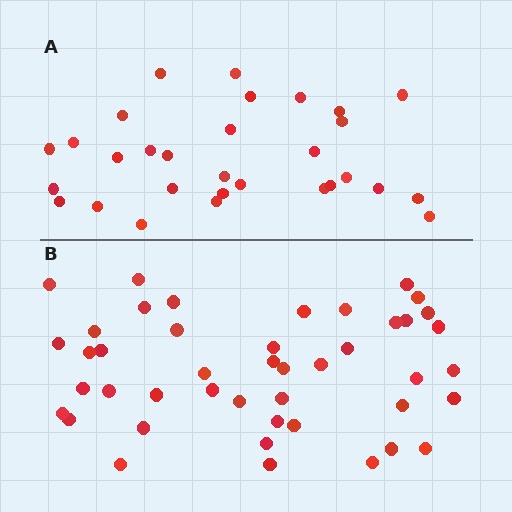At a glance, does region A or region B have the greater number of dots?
Region B (the bottom region) has more dots.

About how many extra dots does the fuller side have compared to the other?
Region B has approximately 15 more dots than region A.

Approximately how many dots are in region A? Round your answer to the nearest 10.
About 30 dots.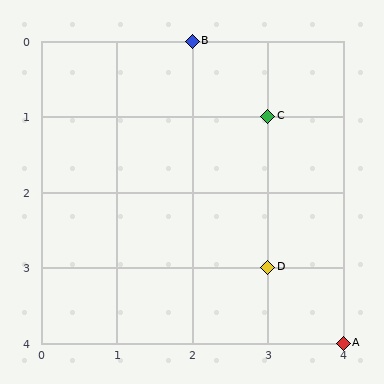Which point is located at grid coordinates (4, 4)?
Point A is at (4, 4).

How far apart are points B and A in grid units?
Points B and A are 2 columns and 4 rows apart (about 4.5 grid units diagonally).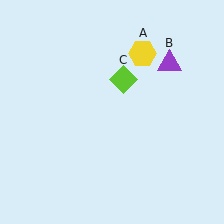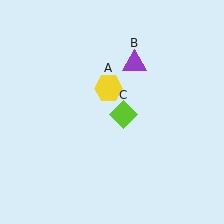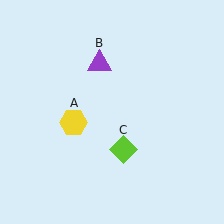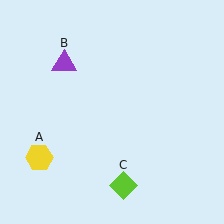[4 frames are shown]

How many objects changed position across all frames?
3 objects changed position: yellow hexagon (object A), purple triangle (object B), lime diamond (object C).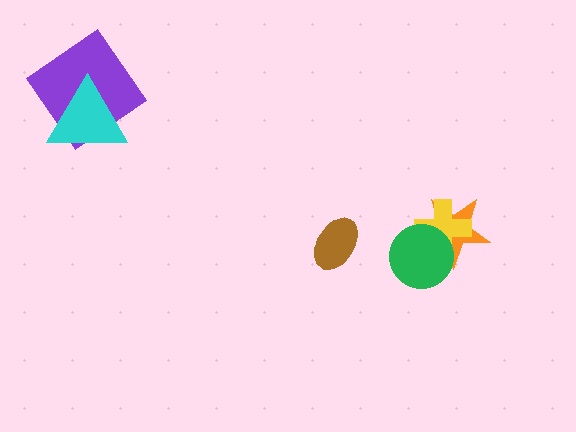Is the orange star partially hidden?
Yes, it is partially covered by another shape.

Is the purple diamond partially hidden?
Yes, it is partially covered by another shape.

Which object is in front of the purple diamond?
The cyan triangle is in front of the purple diamond.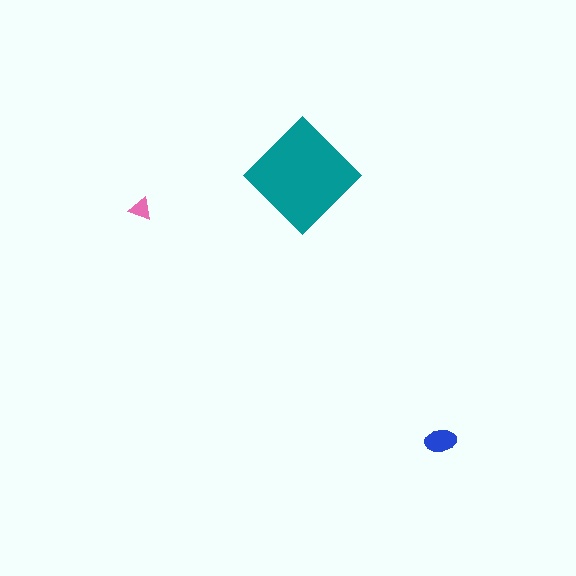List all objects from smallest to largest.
The pink triangle, the blue ellipse, the teal diamond.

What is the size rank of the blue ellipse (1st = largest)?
2nd.